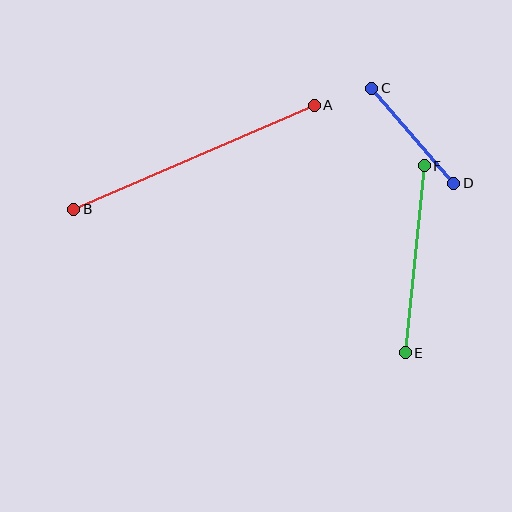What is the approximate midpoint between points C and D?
The midpoint is at approximately (413, 136) pixels.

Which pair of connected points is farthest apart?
Points A and B are farthest apart.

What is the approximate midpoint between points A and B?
The midpoint is at approximately (194, 157) pixels.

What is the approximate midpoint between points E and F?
The midpoint is at approximately (415, 259) pixels.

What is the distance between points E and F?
The distance is approximately 188 pixels.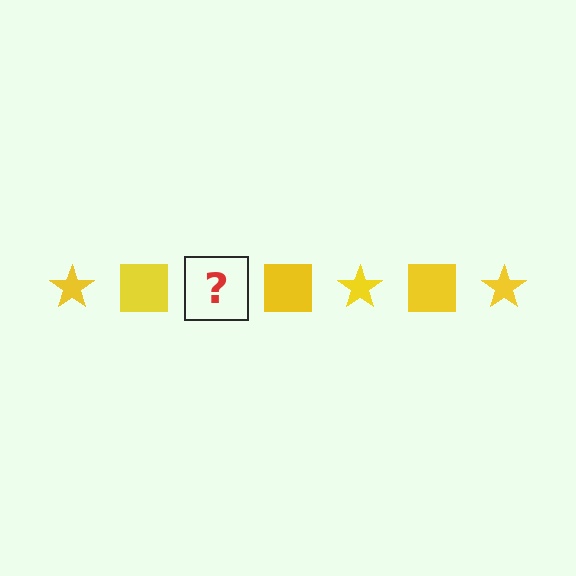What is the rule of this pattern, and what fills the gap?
The rule is that the pattern cycles through star, square shapes in yellow. The gap should be filled with a yellow star.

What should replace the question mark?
The question mark should be replaced with a yellow star.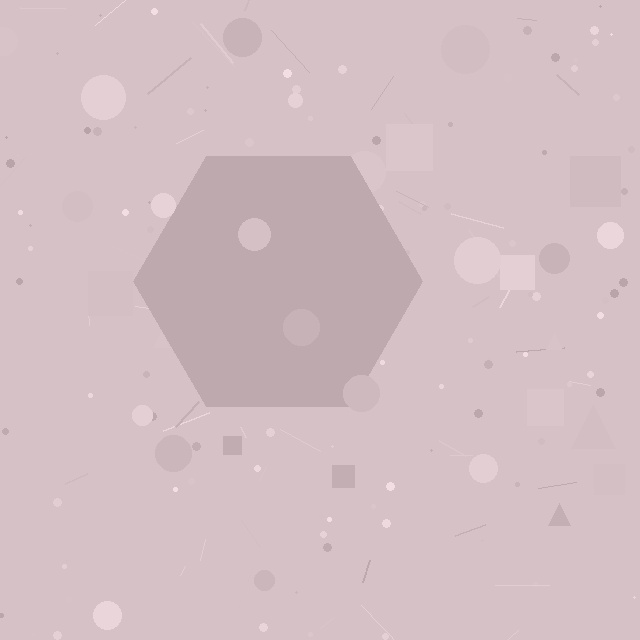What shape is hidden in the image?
A hexagon is hidden in the image.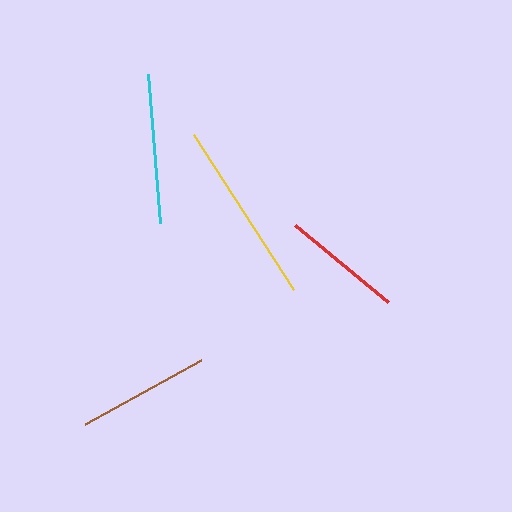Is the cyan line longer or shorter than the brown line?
The cyan line is longer than the brown line.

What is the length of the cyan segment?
The cyan segment is approximately 149 pixels long.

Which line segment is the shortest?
The red line is the shortest at approximately 121 pixels.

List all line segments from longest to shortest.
From longest to shortest: yellow, cyan, brown, red.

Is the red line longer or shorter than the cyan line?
The cyan line is longer than the red line.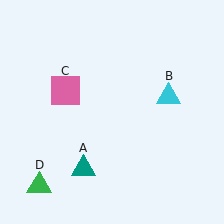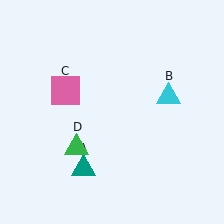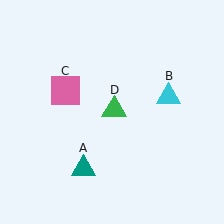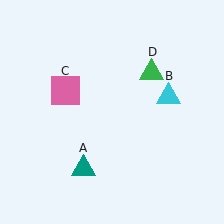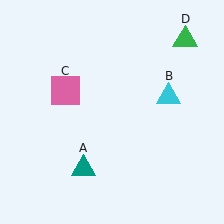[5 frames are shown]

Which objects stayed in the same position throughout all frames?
Teal triangle (object A) and cyan triangle (object B) and pink square (object C) remained stationary.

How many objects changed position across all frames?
1 object changed position: green triangle (object D).